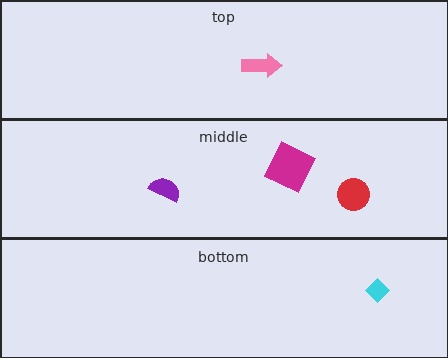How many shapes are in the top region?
1.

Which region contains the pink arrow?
The top region.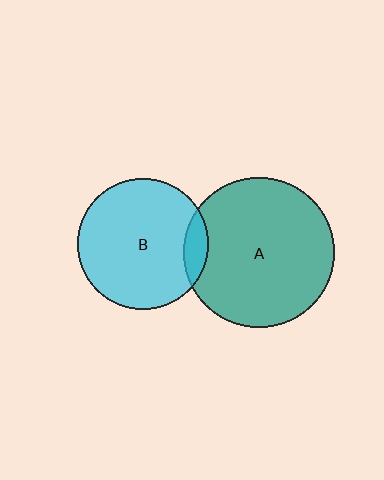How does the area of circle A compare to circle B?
Approximately 1.3 times.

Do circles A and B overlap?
Yes.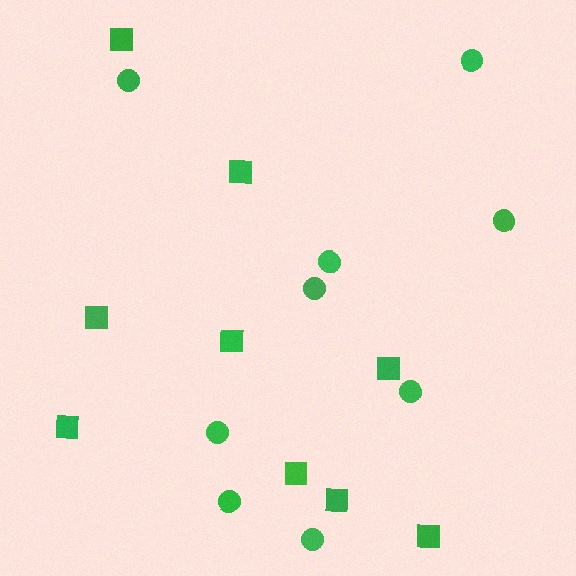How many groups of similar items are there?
There are 2 groups: one group of squares (9) and one group of circles (9).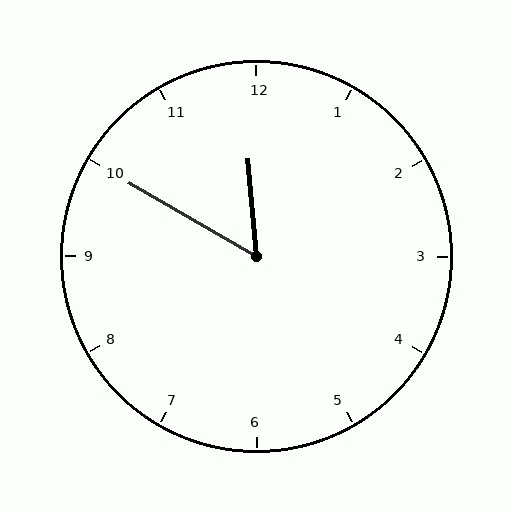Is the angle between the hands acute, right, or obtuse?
It is acute.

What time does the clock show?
11:50.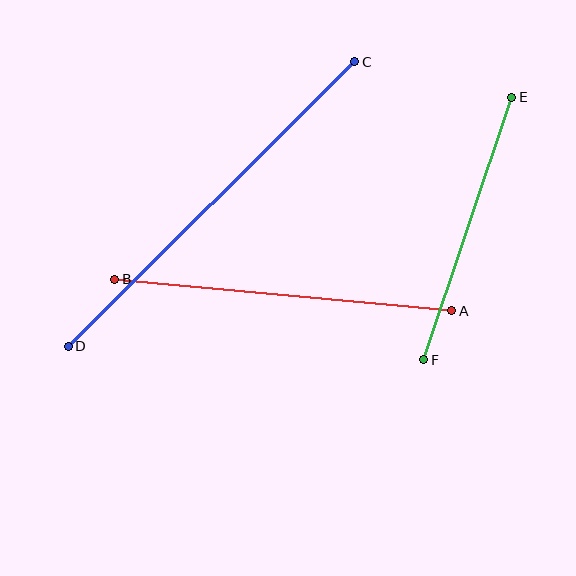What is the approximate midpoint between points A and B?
The midpoint is at approximately (283, 295) pixels.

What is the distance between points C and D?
The distance is approximately 404 pixels.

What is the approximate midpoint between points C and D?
The midpoint is at approximately (212, 204) pixels.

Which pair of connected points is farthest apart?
Points C and D are farthest apart.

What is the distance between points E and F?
The distance is approximately 277 pixels.